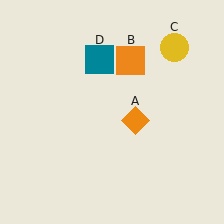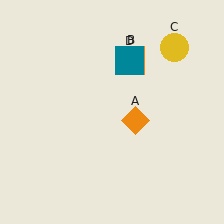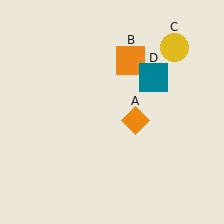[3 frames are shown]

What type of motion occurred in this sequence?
The teal square (object D) rotated clockwise around the center of the scene.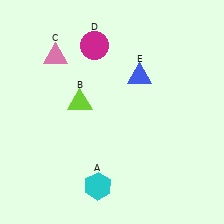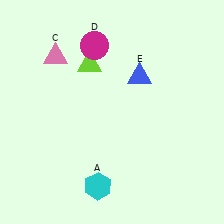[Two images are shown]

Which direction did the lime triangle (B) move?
The lime triangle (B) moved up.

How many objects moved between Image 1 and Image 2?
1 object moved between the two images.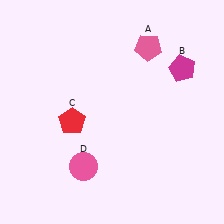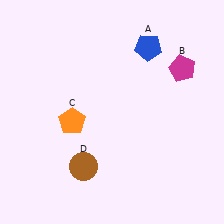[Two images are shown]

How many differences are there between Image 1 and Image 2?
There are 3 differences between the two images.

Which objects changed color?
A changed from pink to blue. C changed from red to orange. D changed from pink to brown.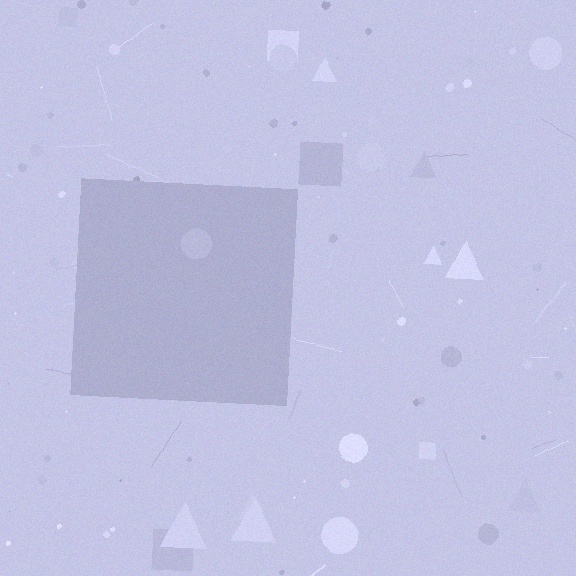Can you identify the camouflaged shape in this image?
The camouflaged shape is a square.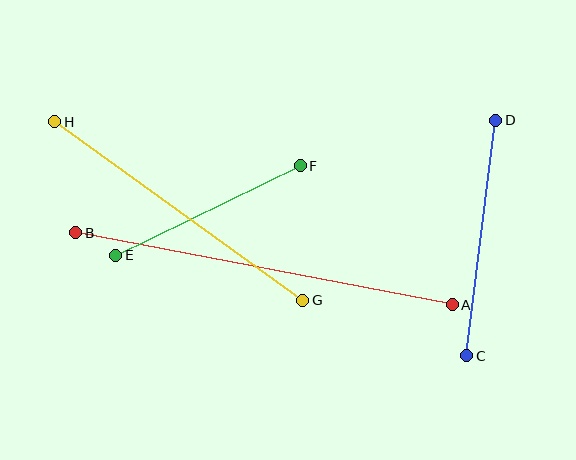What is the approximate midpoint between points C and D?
The midpoint is at approximately (481, 238) pixels.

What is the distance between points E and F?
The distance is approximately 205 pixels.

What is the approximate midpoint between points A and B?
The midpoint is at approximately (264, 269) pixels.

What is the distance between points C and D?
The distance is approximately 237 pixels.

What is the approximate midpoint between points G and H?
The midpoint is at approximately (179, 211) pixels.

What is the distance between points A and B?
The distance is approximately 383 pixels.